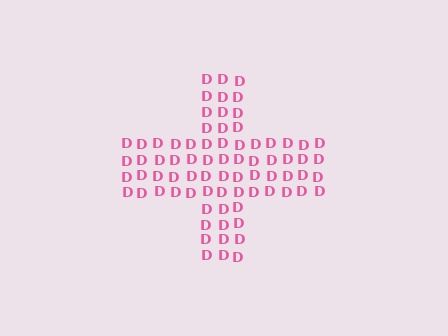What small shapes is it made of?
It is made of small letter D's.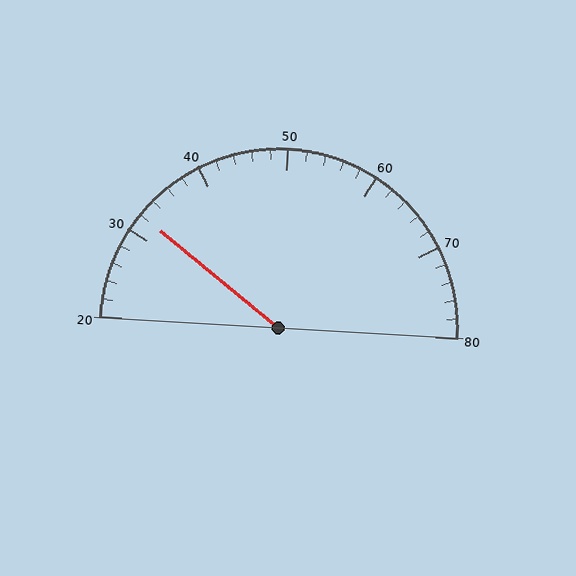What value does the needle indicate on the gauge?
The needle indicates approximately 32.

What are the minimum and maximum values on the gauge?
The gauge ranges from 20 to 80.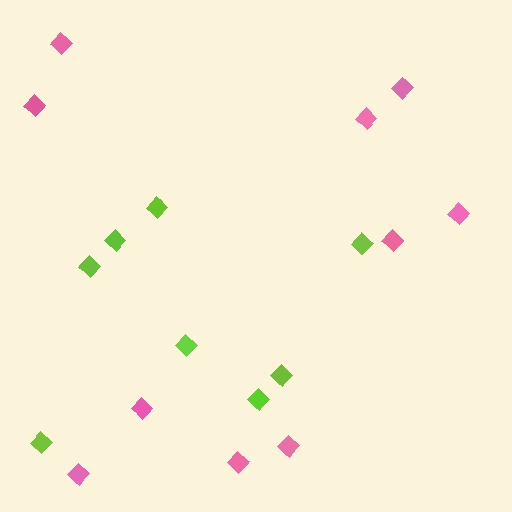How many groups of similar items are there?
There are 2 groups: one group of pink diamonds (10) and one group of lime diamonds (8).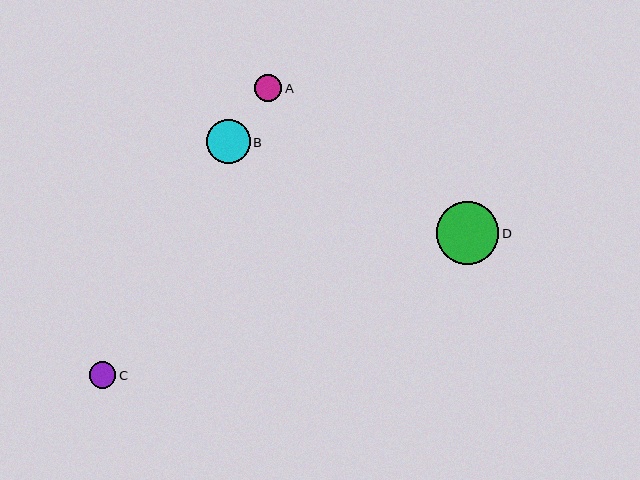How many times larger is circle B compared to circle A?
Circle B is approximately 1.6 times the size of circle A.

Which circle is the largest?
Circle D is the largest with a size of approximately 62 pixels.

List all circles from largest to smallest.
From largest to smallest: D, B, A, C.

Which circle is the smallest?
Circle C is the smallest with a size of approximately 26 pixels.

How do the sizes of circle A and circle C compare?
Circle A and circle C are approximately the same size.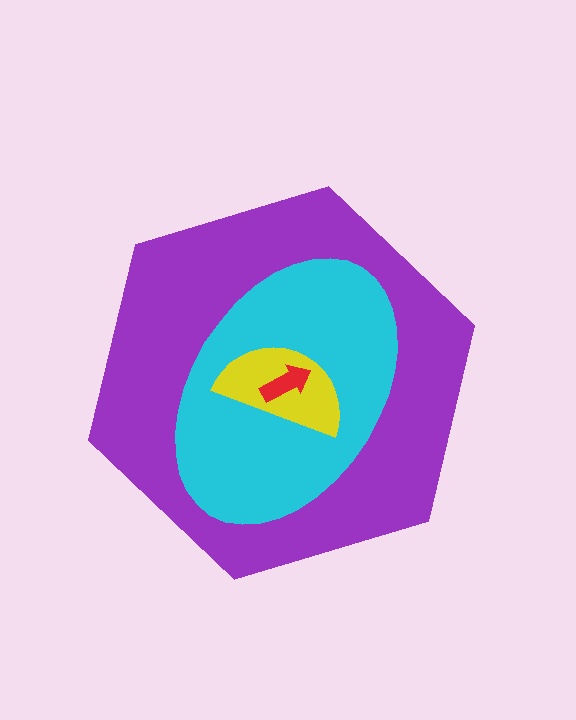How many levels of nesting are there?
4.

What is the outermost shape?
The purple hexagon.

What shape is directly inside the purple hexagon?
The cyan ellipse.